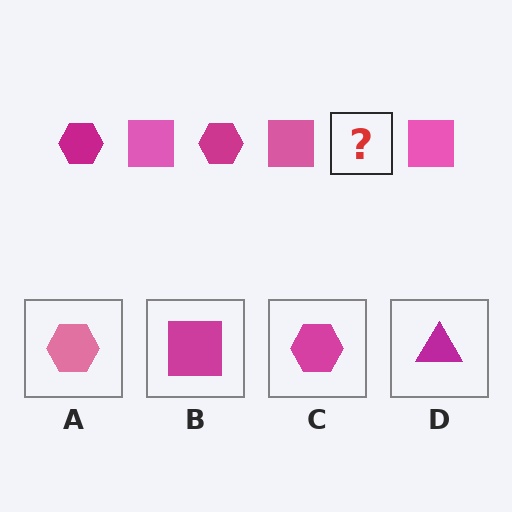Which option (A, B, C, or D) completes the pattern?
C.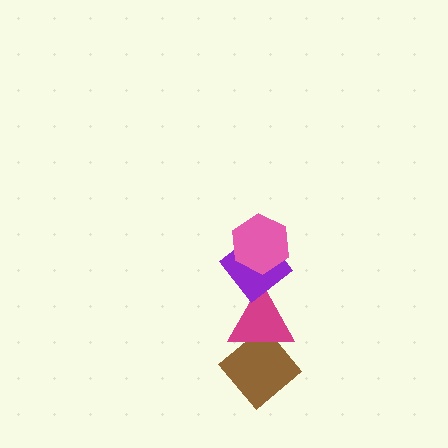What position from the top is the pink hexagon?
The pink hexagon is 1st from the top.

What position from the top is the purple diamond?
The purple diamond is 2nd from the top.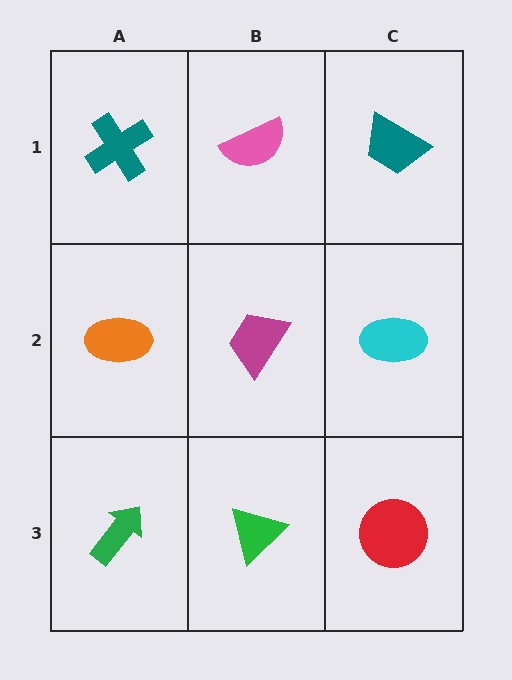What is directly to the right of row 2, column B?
A cyan ellipse.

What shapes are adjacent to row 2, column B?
A pink semicircle (row 1, column B), a green triangle (row 3, column B), an orange ellipse (row 2, column A), a cyan ellipse (row 2, column C).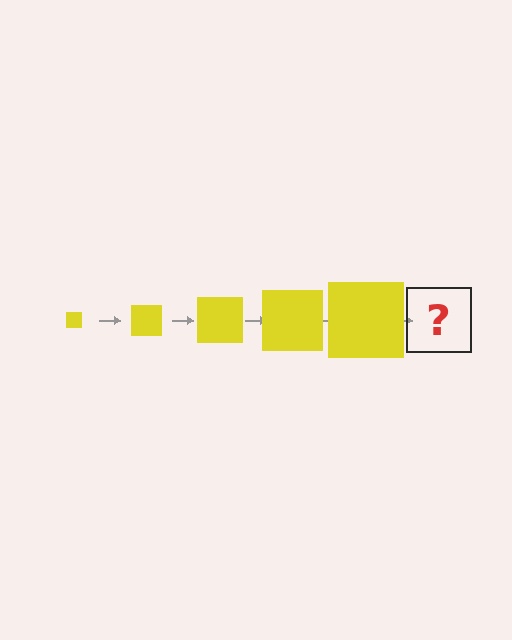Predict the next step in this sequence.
The next step is a yellow square, larger than the previous one.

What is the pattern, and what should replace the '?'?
The pattern is that the square gets progressively larger each step. The '?' should be a yellow square, larger than the previous one.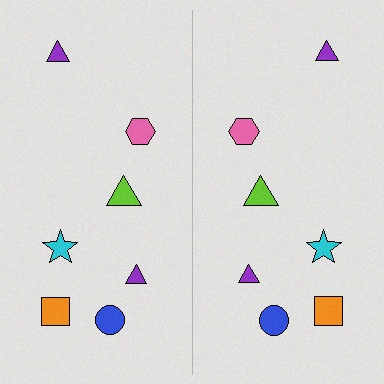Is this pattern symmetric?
Yes, this pattern has bilateral (reflection) symmetry.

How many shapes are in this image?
There are 14 shapes in this image.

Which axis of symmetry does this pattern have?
The pattern has a vertical axis of symmetry running through the center of the image.